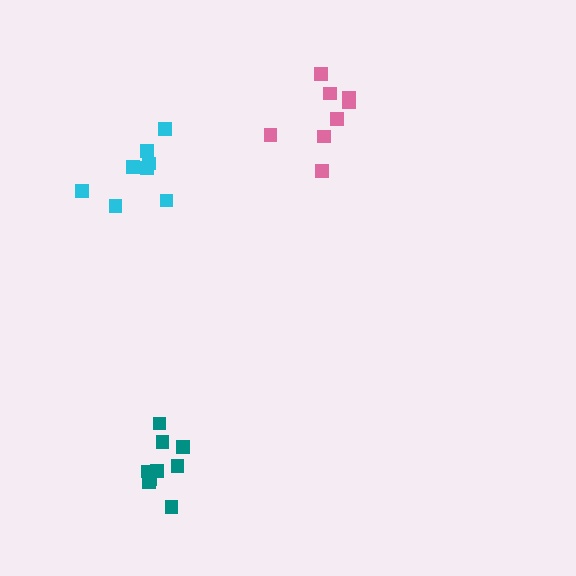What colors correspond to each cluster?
The clusters are colored: pink, cyan, teal.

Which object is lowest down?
The teal cluster is bottommost.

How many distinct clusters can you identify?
There are 3 distinct clusters.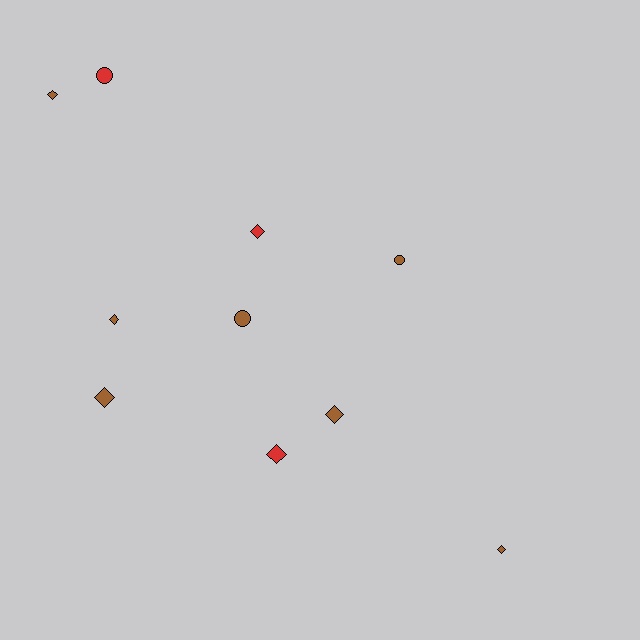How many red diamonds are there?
There are 2 red diamonds.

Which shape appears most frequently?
Diamond, with 7 objects.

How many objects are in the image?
There are 10 objects.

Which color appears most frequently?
Brown, with 7 objects.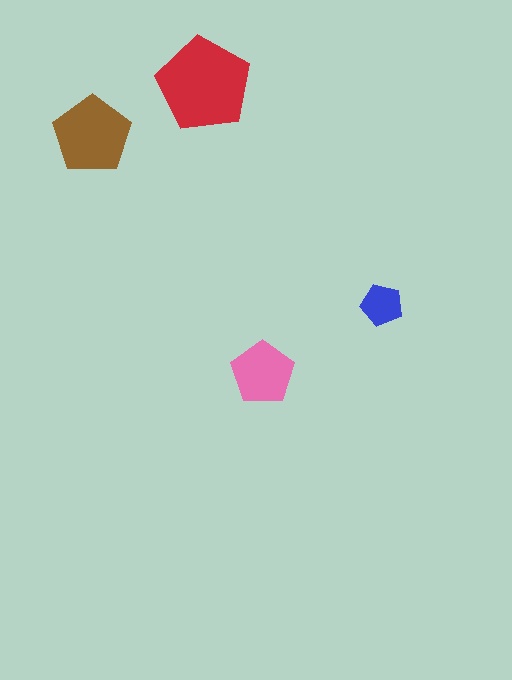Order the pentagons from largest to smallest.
the red one, the brown one, the pink one, the blue one.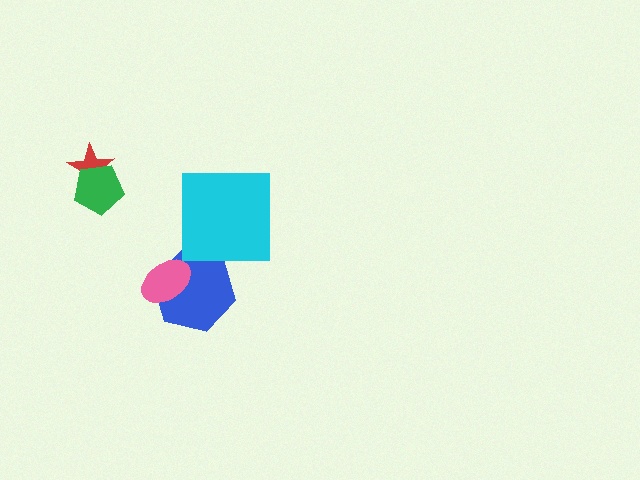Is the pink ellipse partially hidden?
No, no other shape covers it.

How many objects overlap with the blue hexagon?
1 object overlaps with the blue hexagon.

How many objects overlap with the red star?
1 object overlaps with the red star.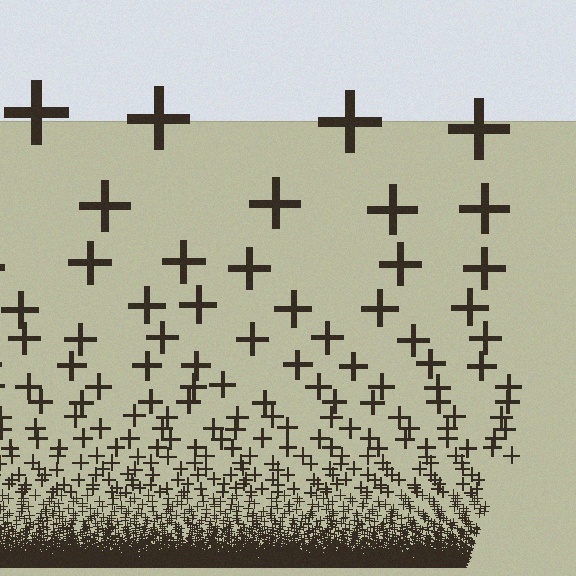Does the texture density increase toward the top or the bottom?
Density increases toward the bottom.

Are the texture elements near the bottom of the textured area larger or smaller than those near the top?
Smaller. The gradient is inverted — elements near the bottom are smaller and denser.